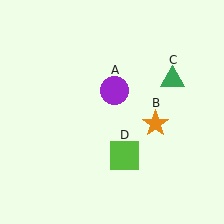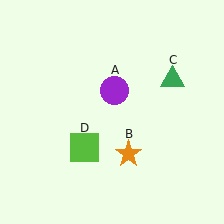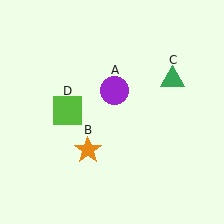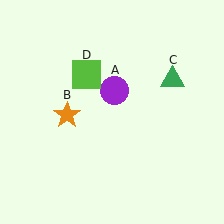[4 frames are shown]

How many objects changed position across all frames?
2 objects changed position: orange star (object B), lime square (object D).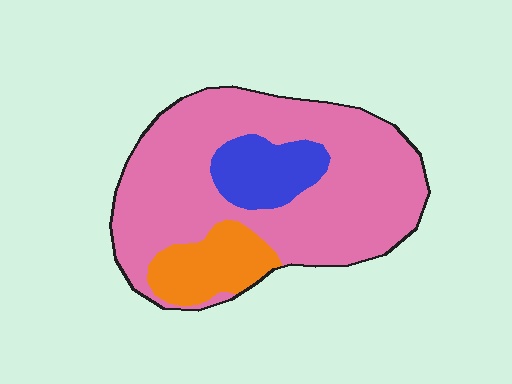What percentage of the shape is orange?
Orange covers about 15% of the shape.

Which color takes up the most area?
Pink, at roughly 75%.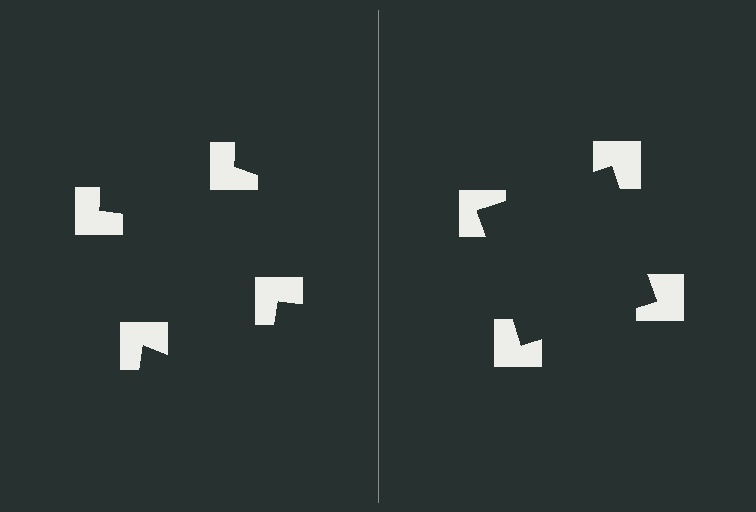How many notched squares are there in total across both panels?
8 — 4 on each side.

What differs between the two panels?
The notched squares are positioned identically on both sides; only the wedge orientations differ. On the right they align to a square; on the left they are misaligned.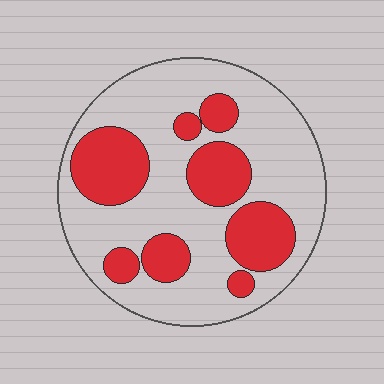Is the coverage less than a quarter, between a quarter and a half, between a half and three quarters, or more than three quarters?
Between a quarter and a half.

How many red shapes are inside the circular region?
8.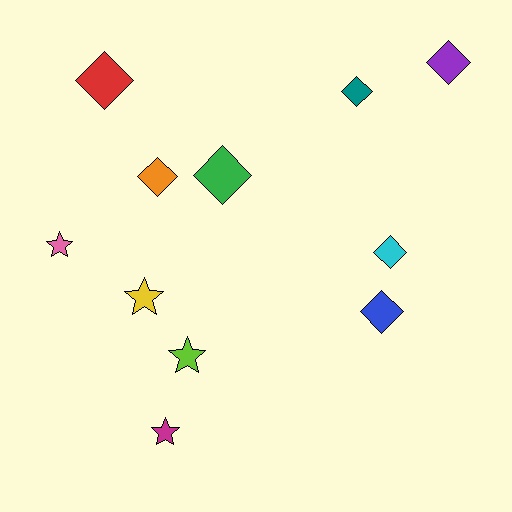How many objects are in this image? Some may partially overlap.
There are 11 objects.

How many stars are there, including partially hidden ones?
There are 4 stars.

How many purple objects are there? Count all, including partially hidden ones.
There is 1 purple object.